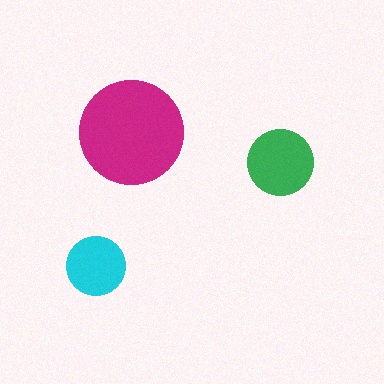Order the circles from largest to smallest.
the magenta one, the green one, the cyan one.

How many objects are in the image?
There are 3 objects in the image.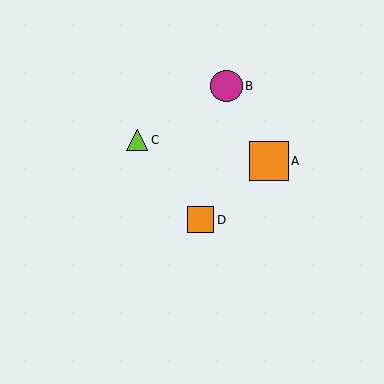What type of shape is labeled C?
Shape C is a lime triangle.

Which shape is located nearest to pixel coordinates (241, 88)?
The magenta circle (labeled B) at (227, 86) is nearest to that location.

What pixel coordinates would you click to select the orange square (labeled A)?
Click at (269, 161) to select the orange square A.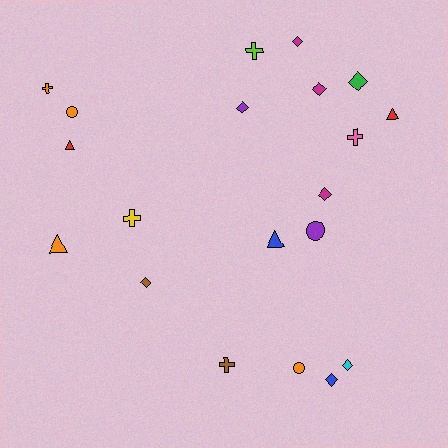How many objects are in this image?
There are 20 objects.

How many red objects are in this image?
There are 2 red objects.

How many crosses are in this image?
There are 5 crosses.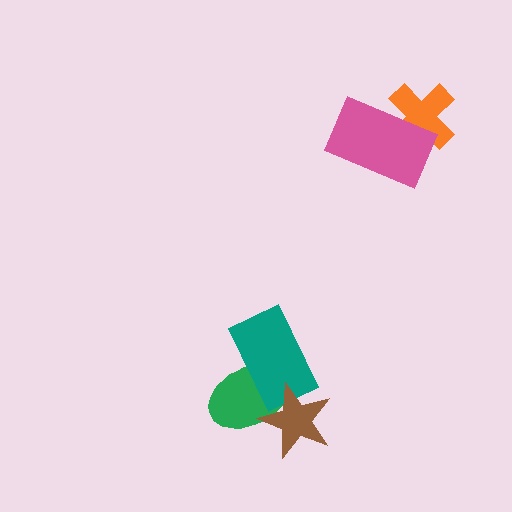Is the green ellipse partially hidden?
Yes, it is partially covered by another shape.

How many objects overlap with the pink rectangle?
1 object overlaps with the pink rectangle.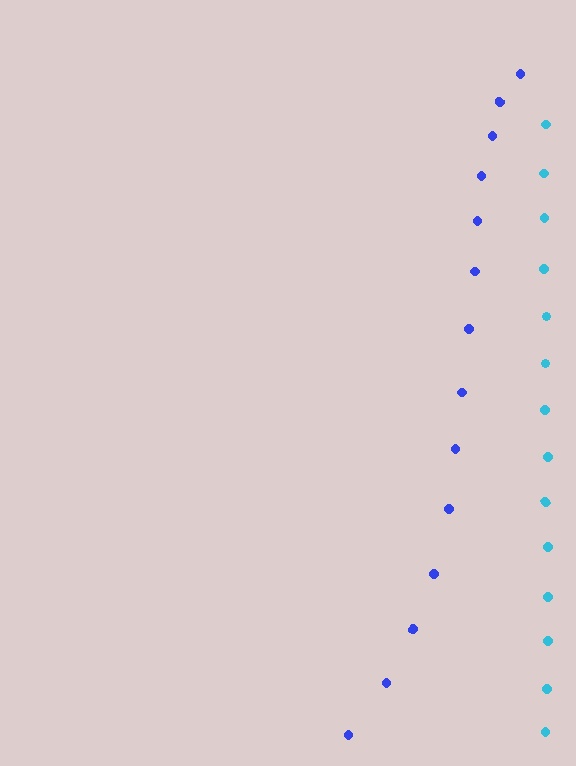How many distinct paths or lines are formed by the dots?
There are 2 distinct paths.